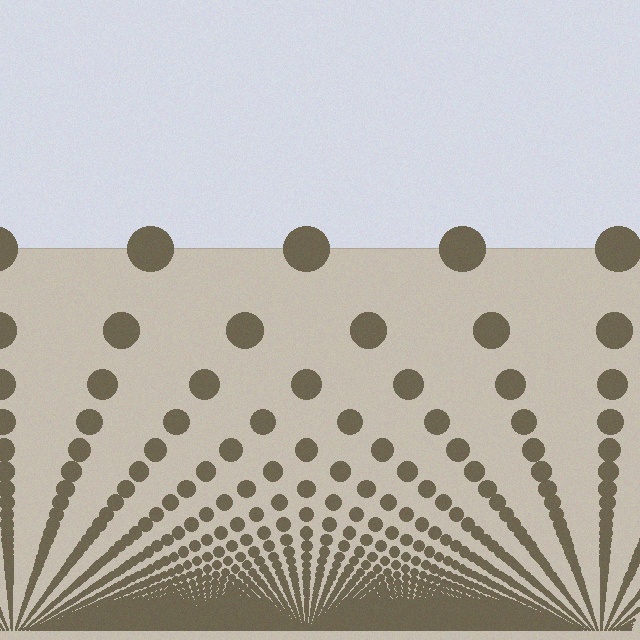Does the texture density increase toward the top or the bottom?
Density increases toward the bottom.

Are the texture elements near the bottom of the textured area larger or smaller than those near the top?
Smaller. The gradient is inverted — elements near the bottom are smaller and denser.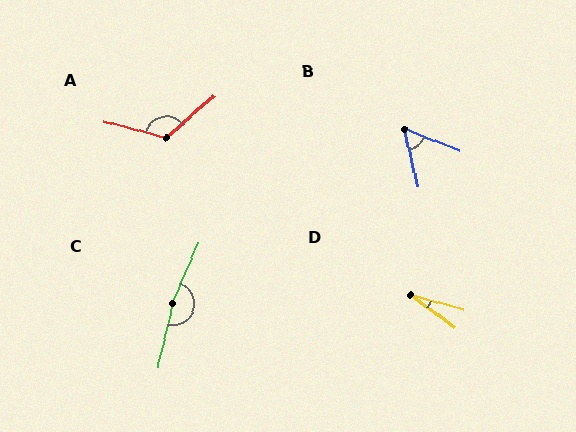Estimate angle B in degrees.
Approximately 56 degrees.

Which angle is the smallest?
D, at approximately 21 degrees.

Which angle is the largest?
C, at approximately 169 degrees.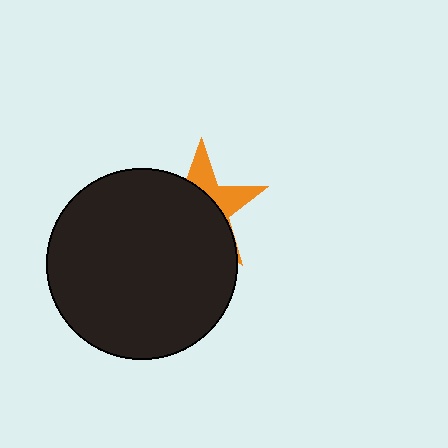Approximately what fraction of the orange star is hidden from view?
Roughly 67% of the orange star is hidden behind the black circle.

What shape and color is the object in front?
The object in front is a black circle.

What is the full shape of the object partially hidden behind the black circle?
The partially hidden object is an orange star.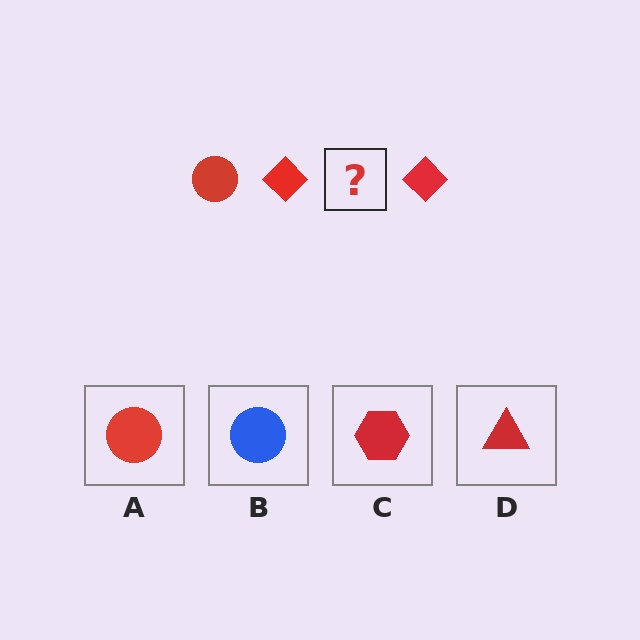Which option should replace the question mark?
Option A.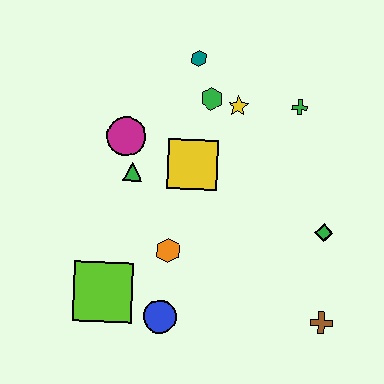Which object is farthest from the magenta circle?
The brown cross is farthest from the magenta circle.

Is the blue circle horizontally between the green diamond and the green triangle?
Yes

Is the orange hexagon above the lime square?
Yes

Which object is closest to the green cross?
The yellow star is closest to the green cross.